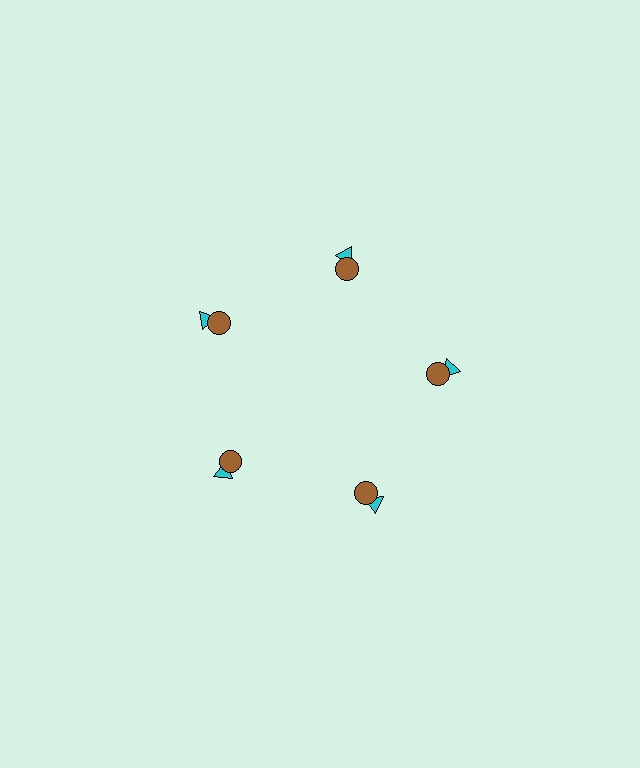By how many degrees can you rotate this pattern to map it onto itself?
The pattern maps onto itself every 72 degrees of rotation.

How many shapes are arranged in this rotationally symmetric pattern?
There are 10 shapes, arranged in 5 groups of 2.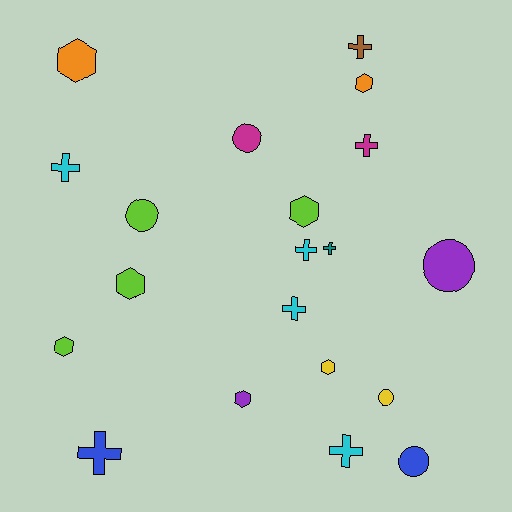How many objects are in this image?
There are 20 objects.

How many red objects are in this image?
There are no red objects.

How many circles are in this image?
There are 5 circles.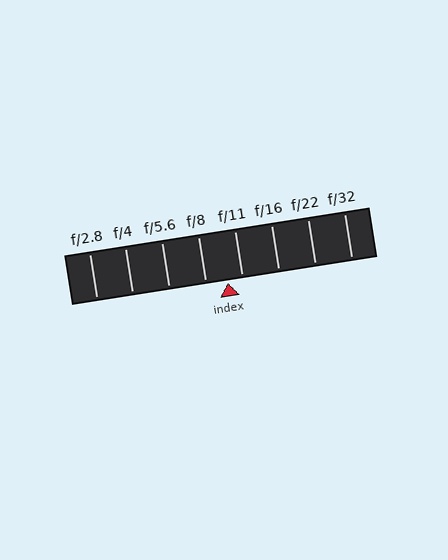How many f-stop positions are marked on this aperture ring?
There are 8 f-stop positions marked.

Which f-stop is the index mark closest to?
The index mark is closest to f/11.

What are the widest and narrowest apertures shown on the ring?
The widest aperture shown is f/2.8 and the narrowest is f/32.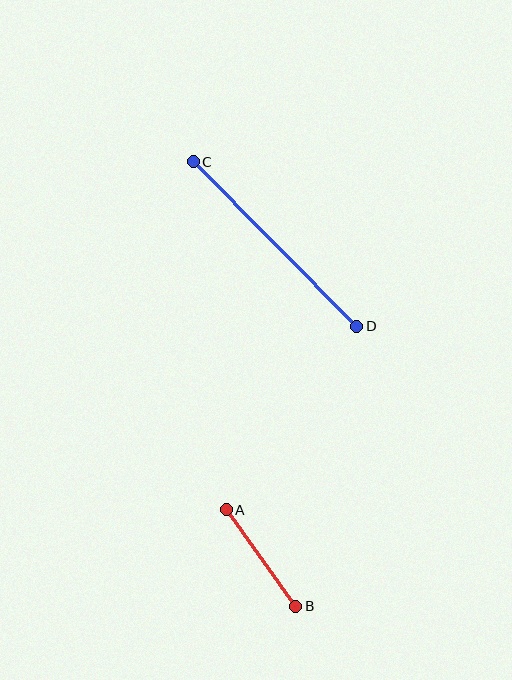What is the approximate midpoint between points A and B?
The midpoint is at approximately (261, 558) pixels.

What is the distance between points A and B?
The distance is approximately 119 pixels.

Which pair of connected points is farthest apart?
Points C and D are farthest apart.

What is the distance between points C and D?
The distance is approximately 232 pixels.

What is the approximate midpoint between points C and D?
The midpoint is at approximately (275, 244) pixels.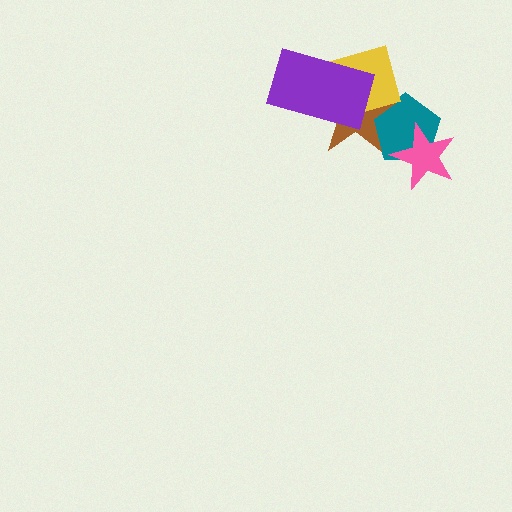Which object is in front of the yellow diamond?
The purple rectangle is in front of the yellow diamond.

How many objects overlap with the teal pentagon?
3 objects overlap with the teal pentagon.